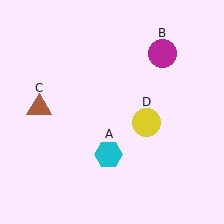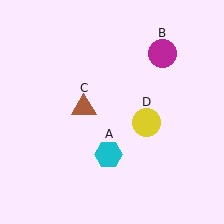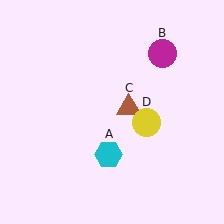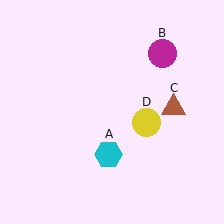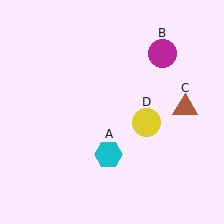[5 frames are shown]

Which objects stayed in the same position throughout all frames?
Cyan hexagon (object A) and magenta circle (object B) and yellow circle (object D) remained stationary.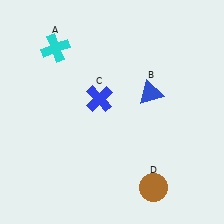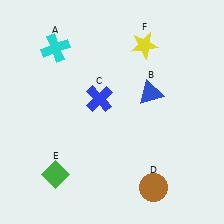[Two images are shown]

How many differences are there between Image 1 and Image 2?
There are 2 differences between the two images.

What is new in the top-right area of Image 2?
A yellow star (F) was added in the top-right area of Image 2.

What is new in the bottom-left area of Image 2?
A green diamond (E) was added in the bottom-left area of Image 2.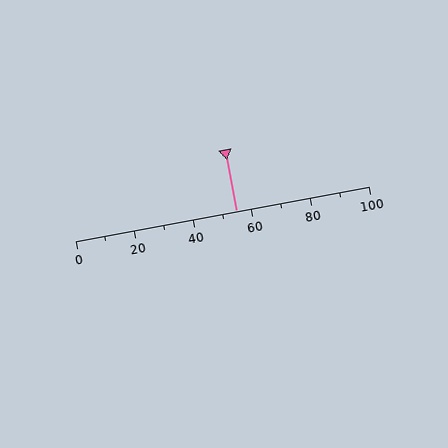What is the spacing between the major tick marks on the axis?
The major ticks are spaced 20 apart.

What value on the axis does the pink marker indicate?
The marker indicates approximately 55.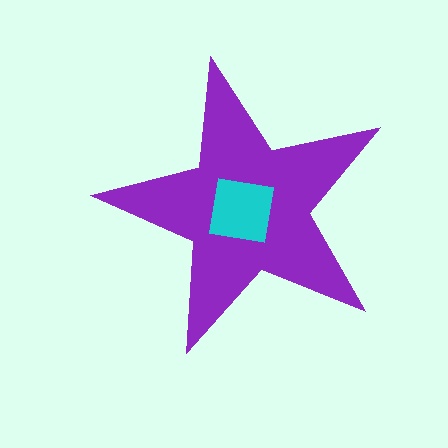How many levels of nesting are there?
2.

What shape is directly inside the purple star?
The cyan square.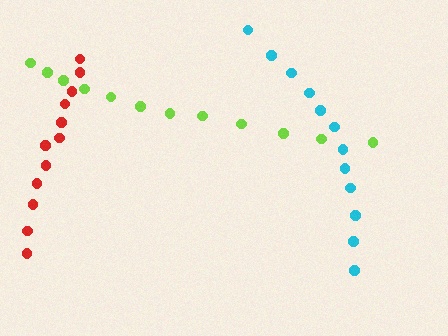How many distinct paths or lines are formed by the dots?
There are 3 distinct paths.